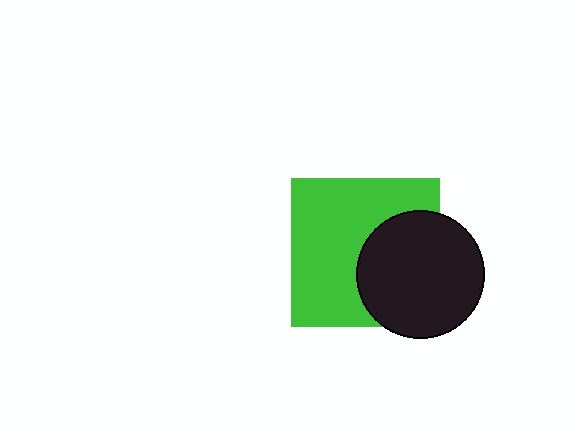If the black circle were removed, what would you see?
You would see the complete green square.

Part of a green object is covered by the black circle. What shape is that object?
It is a square.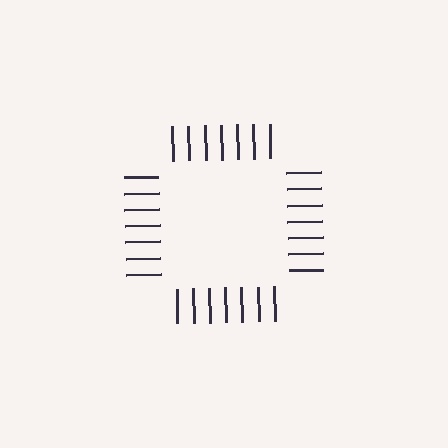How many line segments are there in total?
28 — 7 along each of the 4 edges.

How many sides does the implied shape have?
4 sides — the line-ends trace a square.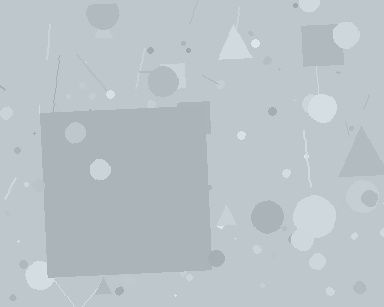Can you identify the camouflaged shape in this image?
The camouflaged shape is a square.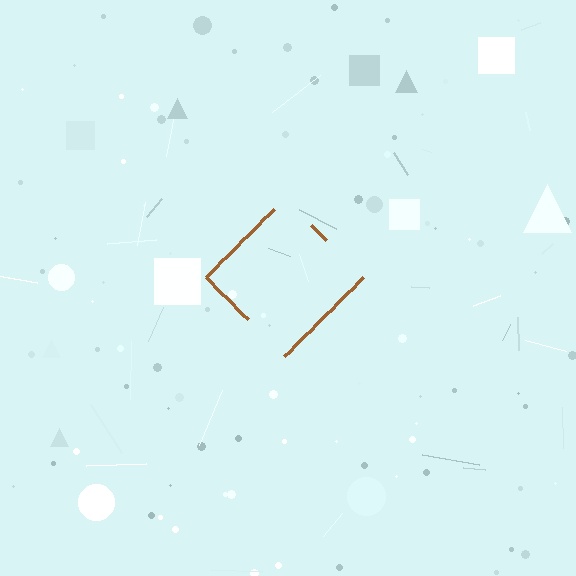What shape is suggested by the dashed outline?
The dashed outline suggests a diamond.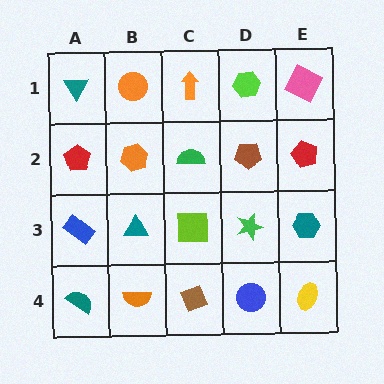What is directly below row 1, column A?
A red pentagon.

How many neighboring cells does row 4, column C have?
3.